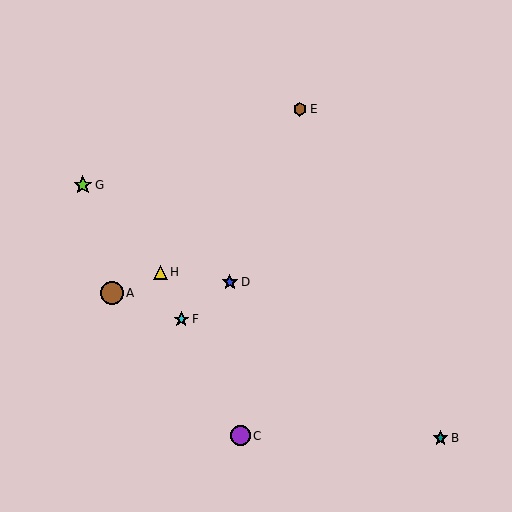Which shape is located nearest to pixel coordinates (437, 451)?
The teal star (labeled B) at (440, 438) is nearest to that location.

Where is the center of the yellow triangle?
The center of the yellow triangle is at (160, 273).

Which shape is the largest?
The brown circle (labeled A) is the largest.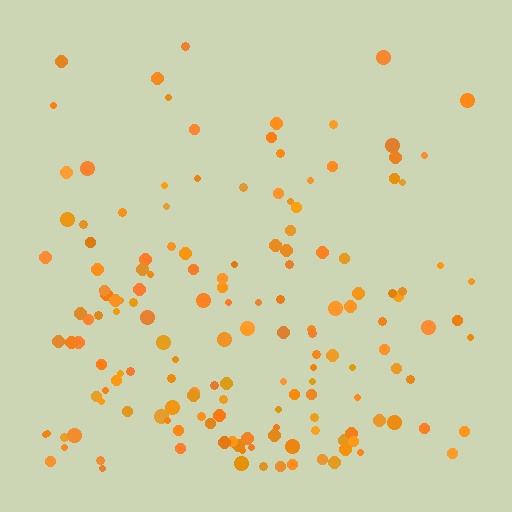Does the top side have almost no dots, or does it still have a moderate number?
Still a moderate number, just noticeably fewer than the bottom.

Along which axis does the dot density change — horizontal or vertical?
Vertical.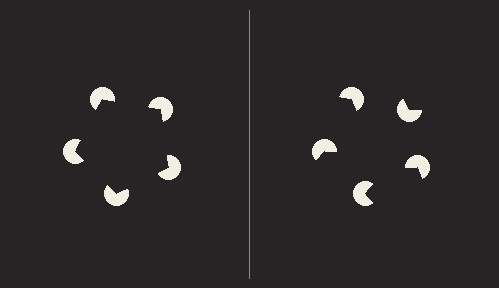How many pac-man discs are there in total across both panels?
10 — 5 on each side.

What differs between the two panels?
The pac-man discs are positioned identically on both sides; only the wedge orientations differ. On the left they align to a pentagon; on the right they are misaligned.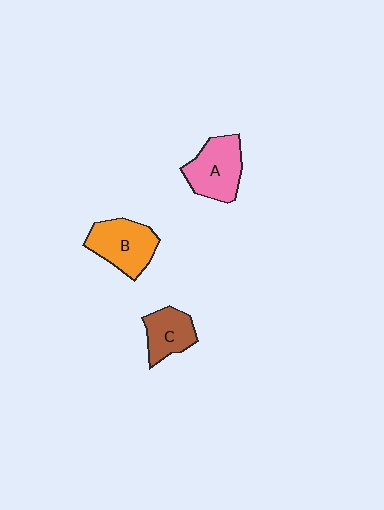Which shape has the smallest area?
Shape C (brown).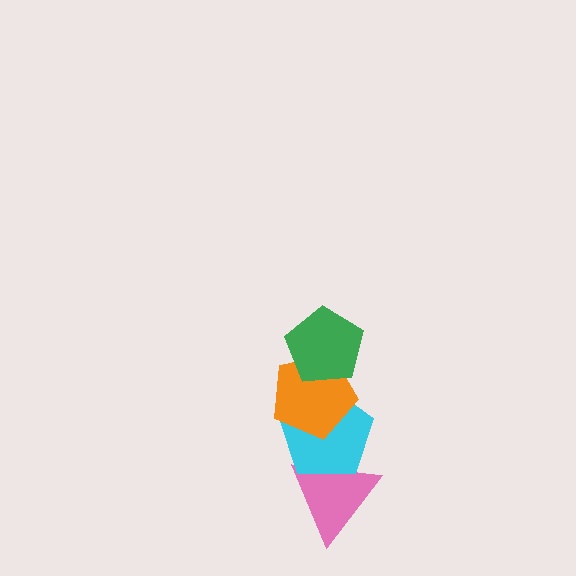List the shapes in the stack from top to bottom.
From top to bottom: the green pentagon, the orange pentagon, the cyan pentagon, the pink triangle.